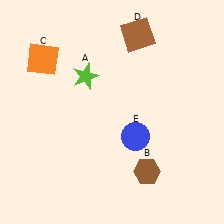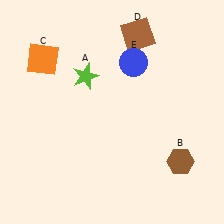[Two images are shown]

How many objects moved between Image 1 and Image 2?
2 objects moved between the two images.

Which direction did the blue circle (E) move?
The blue circle (E) moved up.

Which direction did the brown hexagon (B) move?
The brown hexagon (B) moved right.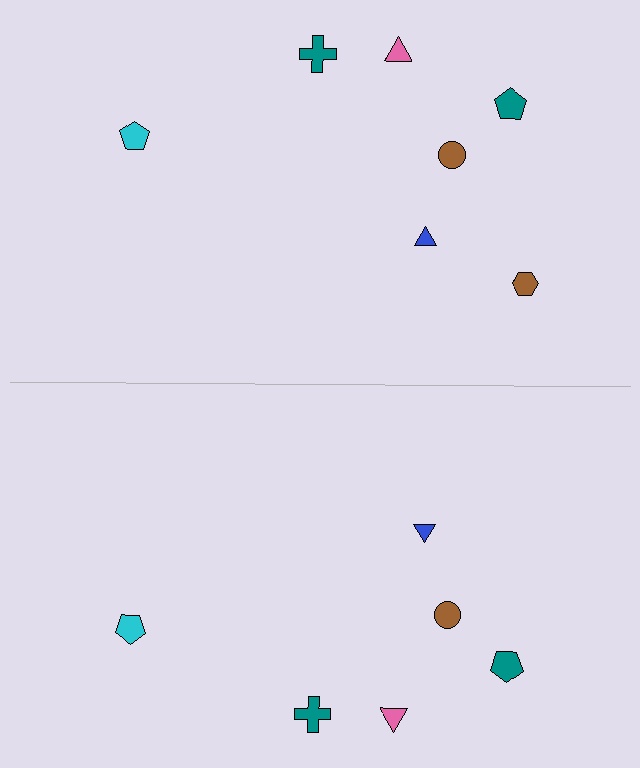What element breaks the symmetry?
A brown hexagon is missing from the bottom side.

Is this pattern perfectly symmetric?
No, the pattern is not perfectly symmetric. A brown hexagon is missing from the bottom side.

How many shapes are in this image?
There are 13 shapes in this image.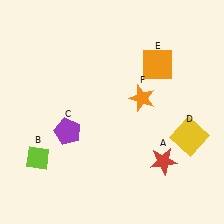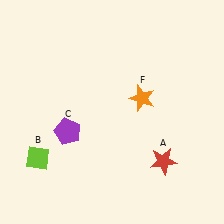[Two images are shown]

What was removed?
The yellow square (D), the orange square (E) were removed in Image 2.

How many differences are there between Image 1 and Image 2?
There are 2 differences between the two images.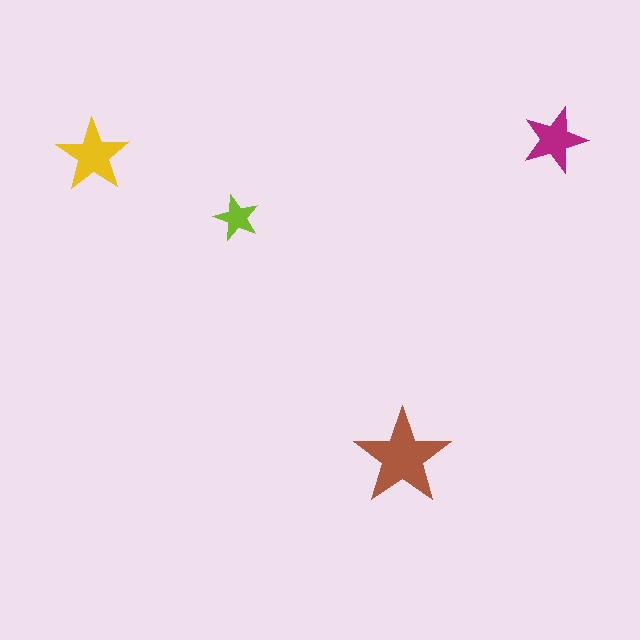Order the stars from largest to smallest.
the brown one, the yellow one, the magenta one, the lime one.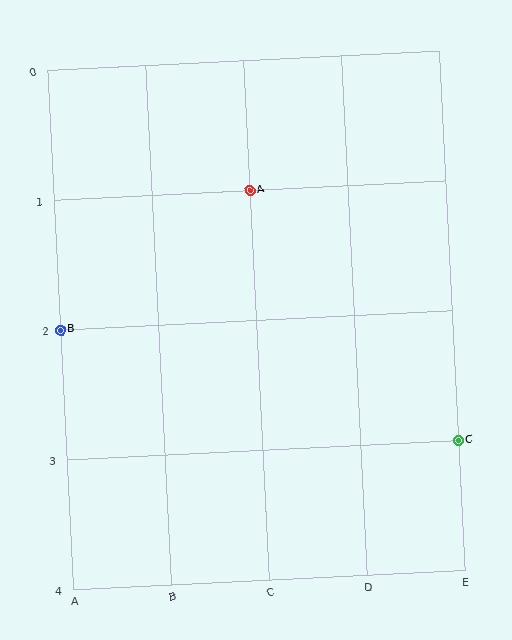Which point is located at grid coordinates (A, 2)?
Point B is at (A, 2).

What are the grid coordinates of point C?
Point C is at grid coordinates (E, 3).